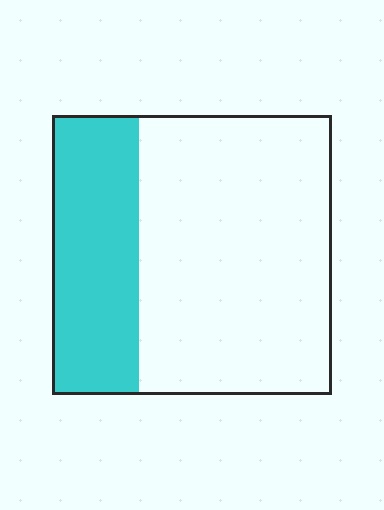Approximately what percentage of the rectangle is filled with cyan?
Approximately 30%.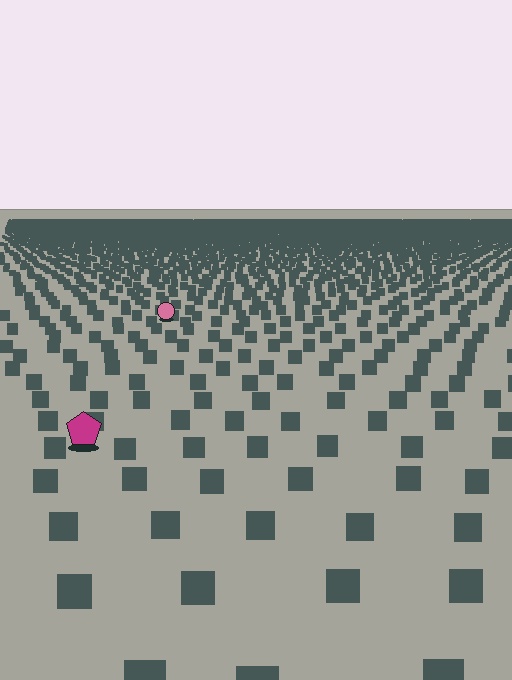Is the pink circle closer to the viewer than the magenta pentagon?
No. The magenta pentagon is closer — you can tell from the texture gradient: the ground texture is coarser near it.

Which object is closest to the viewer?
The magenta pentagon is closest. The texture marks near it are larger and more spread out.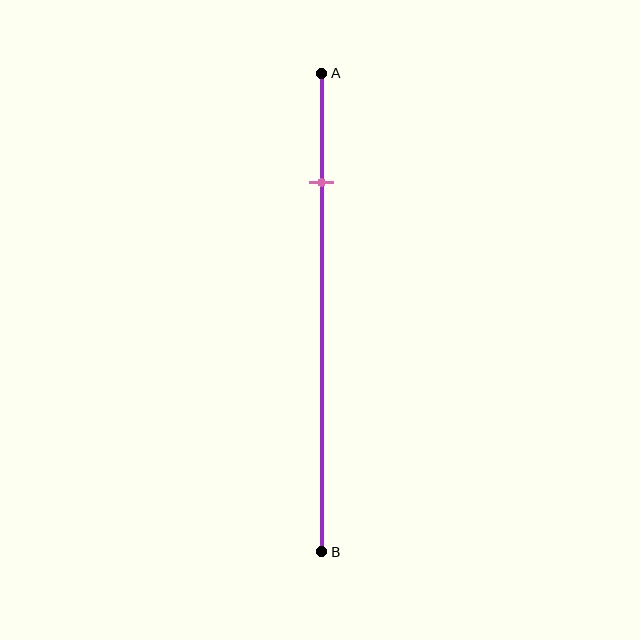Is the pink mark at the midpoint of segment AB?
No, the mark is at about 25% from A, not at the 50% midpoint.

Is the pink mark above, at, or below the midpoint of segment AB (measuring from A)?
The pink mark is above the midpoint of segment AB.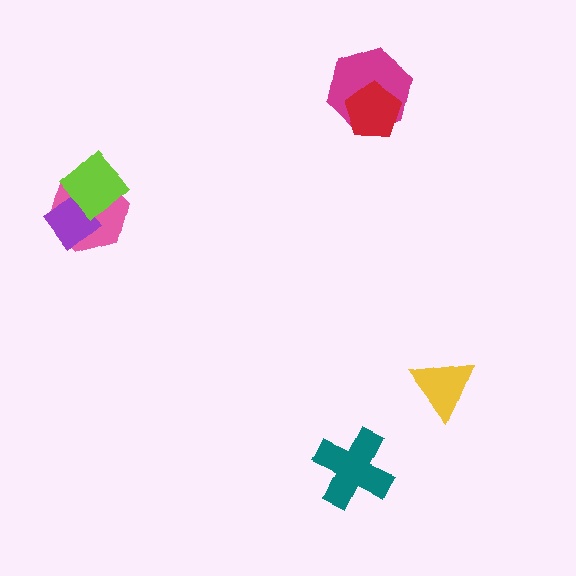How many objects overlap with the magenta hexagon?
1 object overlaps with the magenta hexagon.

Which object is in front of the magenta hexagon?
The red pentagon is in front of the magenta hexagon.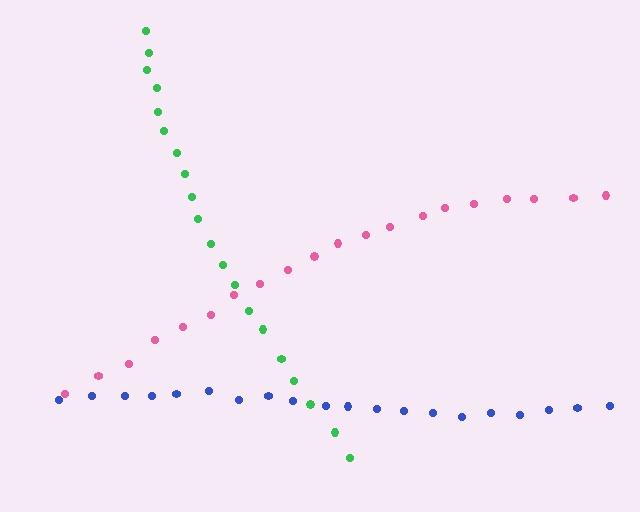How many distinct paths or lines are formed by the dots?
There are 3 distinct paths.